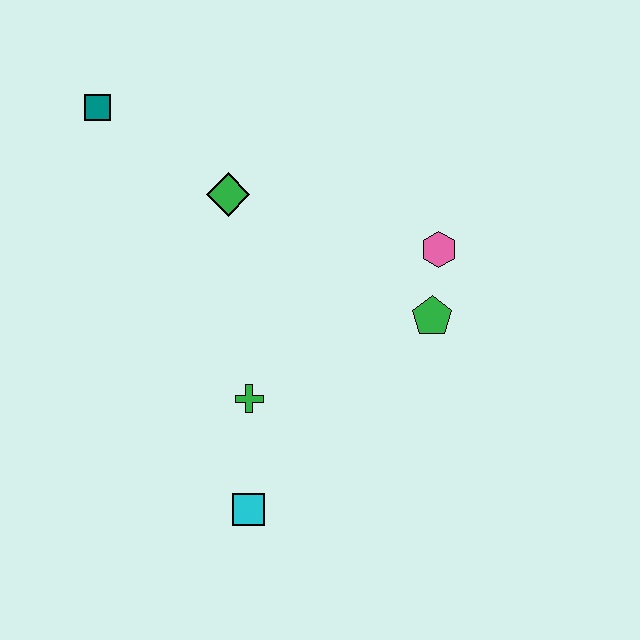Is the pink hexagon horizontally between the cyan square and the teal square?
No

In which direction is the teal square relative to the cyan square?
The teal square is above the cyan square.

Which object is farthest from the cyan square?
The teal square is farthest from the cyan square.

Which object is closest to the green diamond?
The teal square is closest to the green diamond.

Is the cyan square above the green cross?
No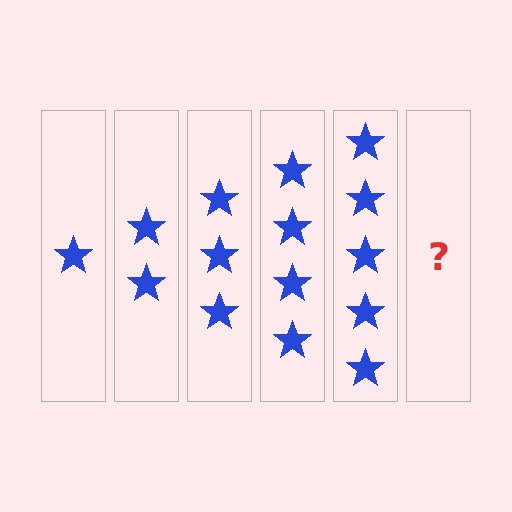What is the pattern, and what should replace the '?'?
The pattern is that each step adds one more star. The '?' should be 6 stars.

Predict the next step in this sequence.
The next step is 6 stars.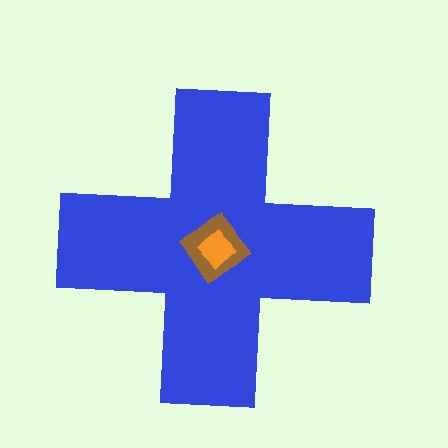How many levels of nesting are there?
3.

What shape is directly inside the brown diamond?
The orange diamond.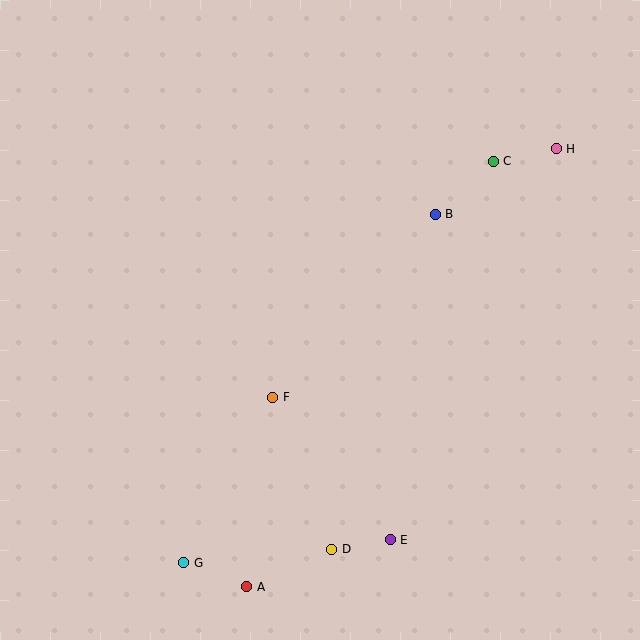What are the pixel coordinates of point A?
Point A is at (247, 587).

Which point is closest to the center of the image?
Point F at (273, 397) is closest to the center.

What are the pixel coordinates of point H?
Point H is at (556, 149).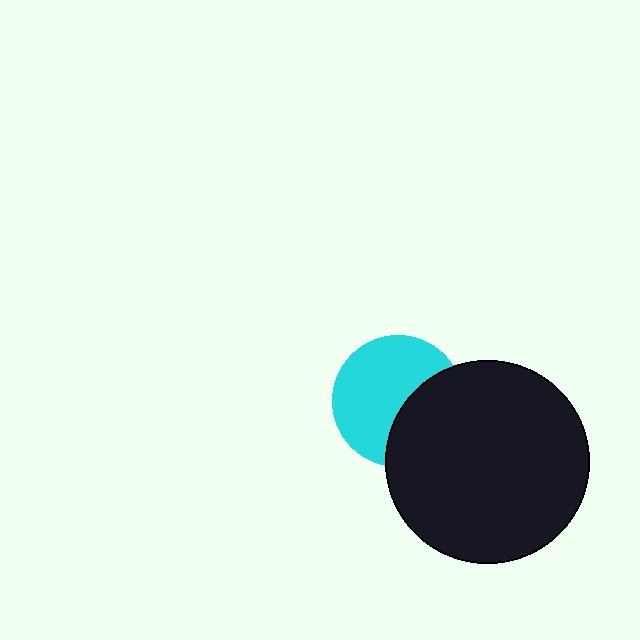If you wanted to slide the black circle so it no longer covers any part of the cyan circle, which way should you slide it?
Slide it right — that is the most direct way to separate the two shapes.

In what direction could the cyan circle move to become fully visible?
The cyan circle could move left. That would shift it out from behind the black circle entirely.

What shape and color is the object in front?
The object in front is a black circle.